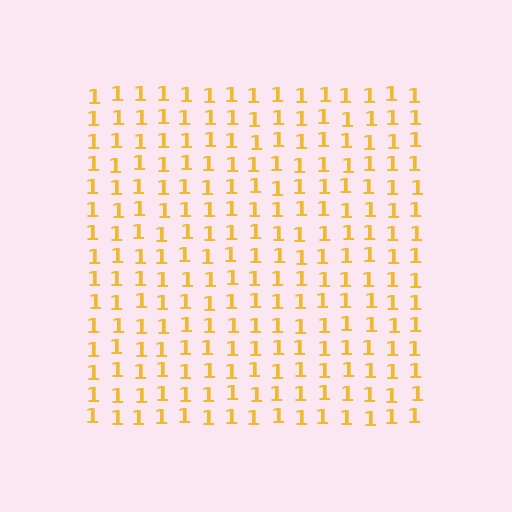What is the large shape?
The large shape is a square.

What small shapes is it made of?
It is made of small digit 1's.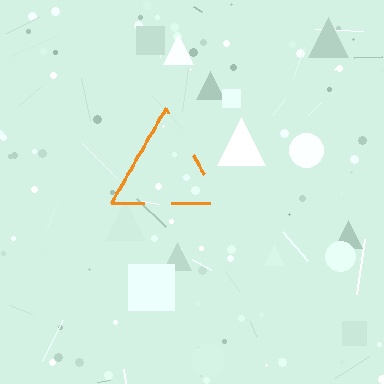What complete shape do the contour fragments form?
The contour fragments form a triangle.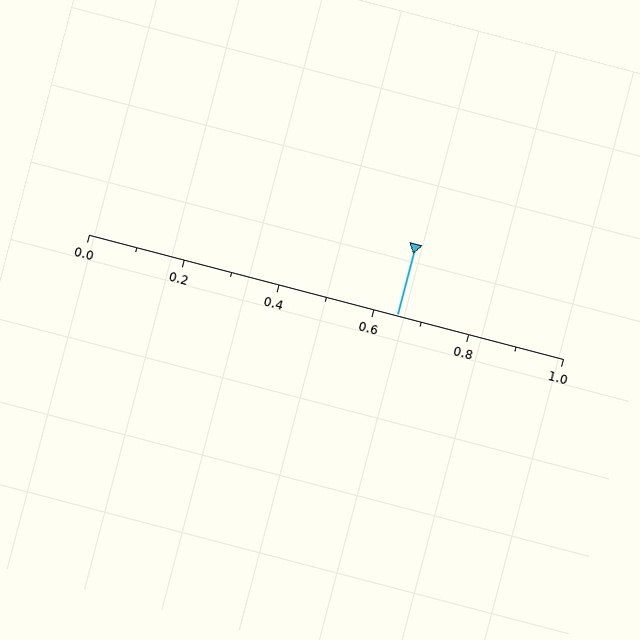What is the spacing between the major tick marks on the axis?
The major ticks are spaced 0.2 apart.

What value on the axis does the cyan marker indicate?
The marker indicates approximately 0.65.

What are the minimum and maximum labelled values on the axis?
The axis runs from 0.0 to 1.0.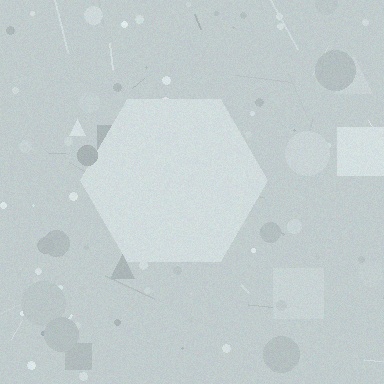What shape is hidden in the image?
A hexagon is hidden in the image.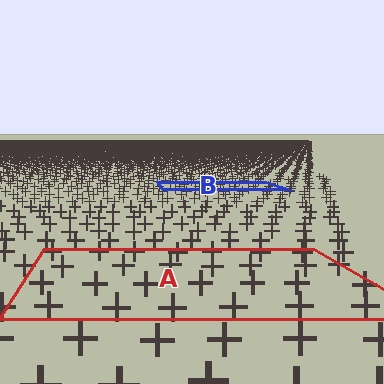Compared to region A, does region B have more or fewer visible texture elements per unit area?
Region B has more texture elements per unit area — they are packed more densely because it is farther away.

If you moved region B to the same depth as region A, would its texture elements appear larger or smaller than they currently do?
They would appear larger. At a closer depth, the same texture elements are projected at a bigger on-screen size.